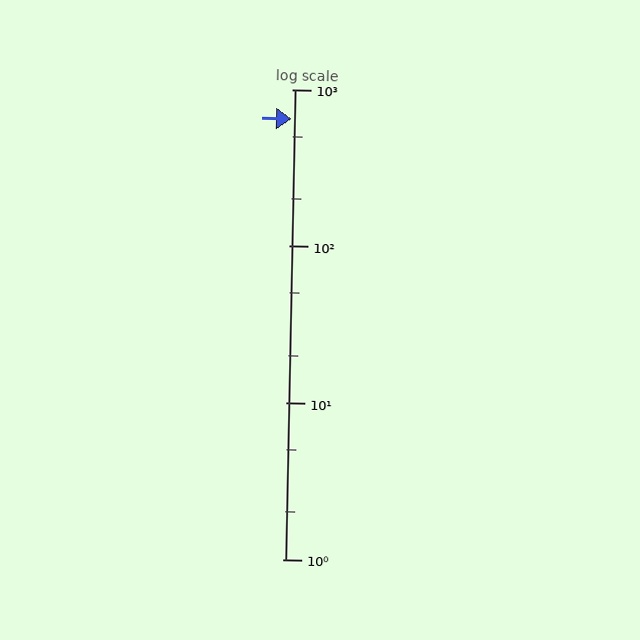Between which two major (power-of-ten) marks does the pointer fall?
The pointer is between 100 and 1000.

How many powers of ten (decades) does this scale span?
The scale spans 3 decades, from 1 to 1000.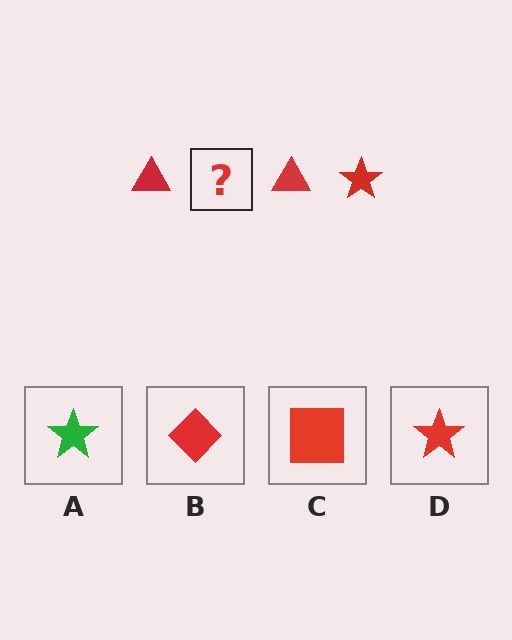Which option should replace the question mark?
Option D.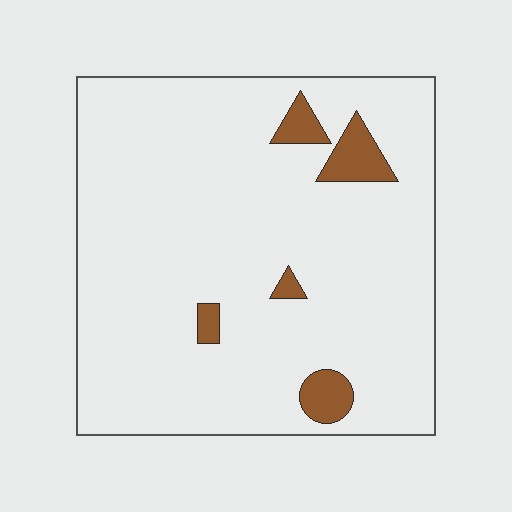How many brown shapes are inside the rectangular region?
5.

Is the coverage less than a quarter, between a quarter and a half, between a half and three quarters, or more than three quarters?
Less than a quarter.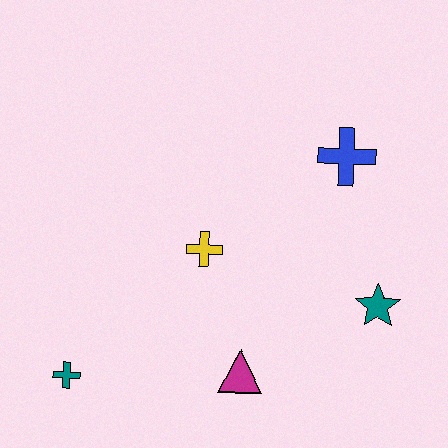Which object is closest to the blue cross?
The teal star is closest to the blue cross.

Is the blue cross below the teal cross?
No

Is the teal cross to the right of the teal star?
No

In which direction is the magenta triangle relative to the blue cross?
The magenta triangle is below the blue cross.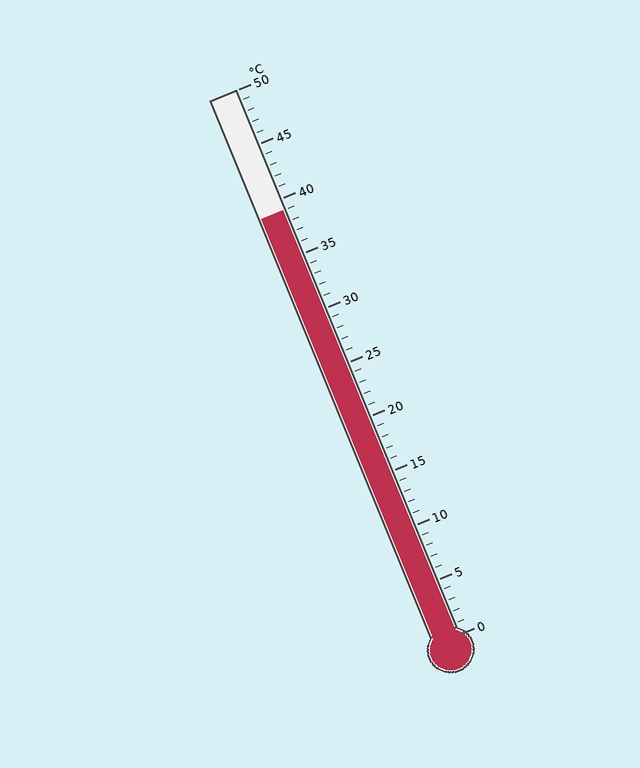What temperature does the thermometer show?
The thermometer shows approximately 39°C.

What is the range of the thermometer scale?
The thermometer scale ranges from 0°C to 50°C.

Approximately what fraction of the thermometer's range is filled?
The thermometer is filled to approximately 80% of its range.